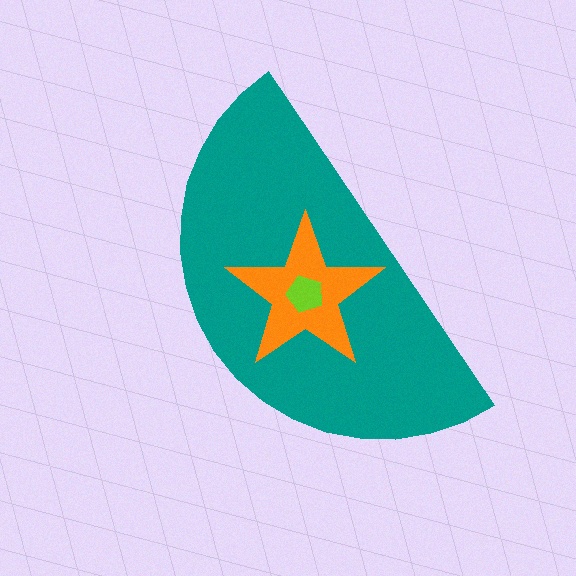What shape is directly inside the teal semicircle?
The orange star.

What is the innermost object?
The lime pentagon.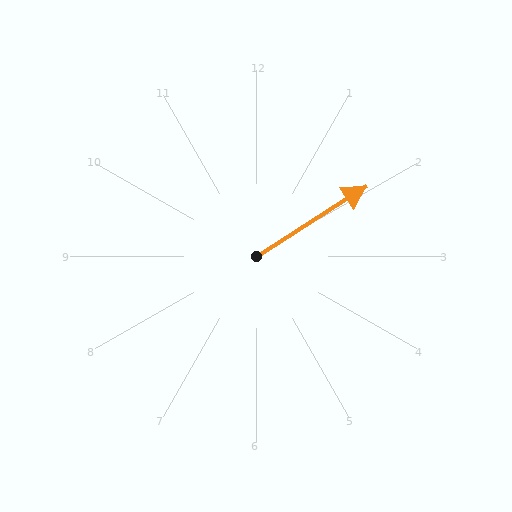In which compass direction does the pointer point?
Northeast.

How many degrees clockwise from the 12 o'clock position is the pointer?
Approximately 58 degrees.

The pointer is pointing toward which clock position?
Roughly 2 o'clock.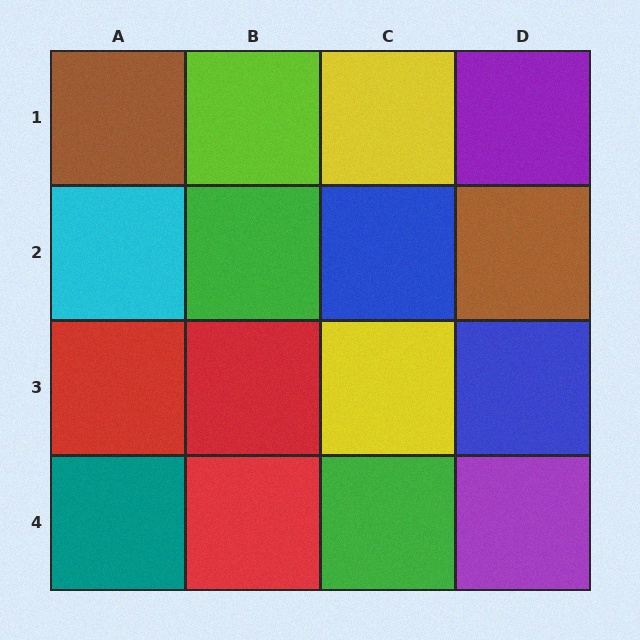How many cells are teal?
1 cell is teal.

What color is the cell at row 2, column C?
Blue.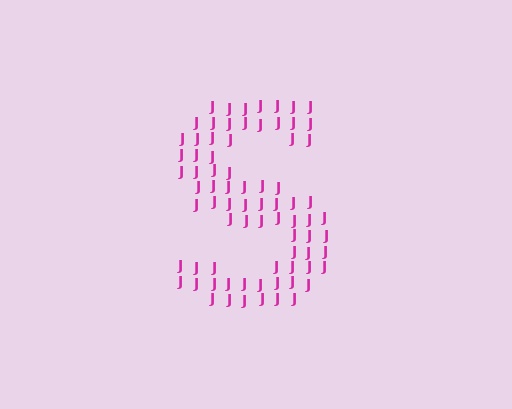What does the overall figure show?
The overall figure shows the letter S.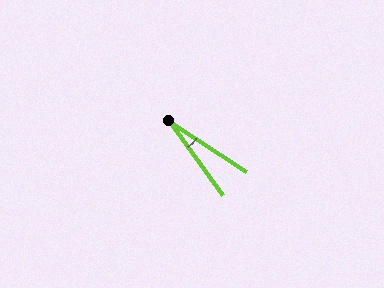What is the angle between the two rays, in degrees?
Approximately 21 degrees.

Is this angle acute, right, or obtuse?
It is acute.